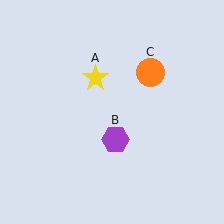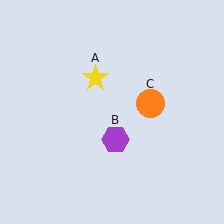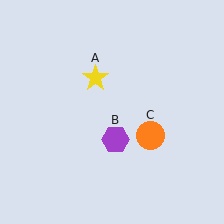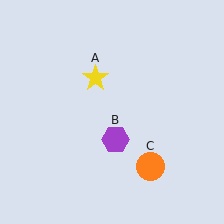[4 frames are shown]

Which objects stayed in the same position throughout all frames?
Yellow star (object A) and purple hexagon (object B) remained stationary.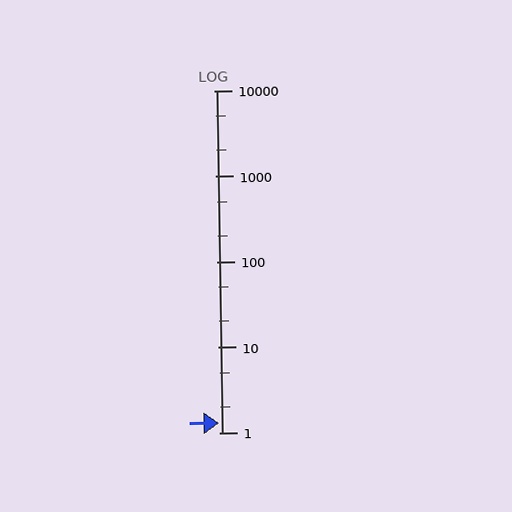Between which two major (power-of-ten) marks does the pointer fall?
The pointer is between 1 and 10.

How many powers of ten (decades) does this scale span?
The scale spans 4 decades, from 1 to 10000.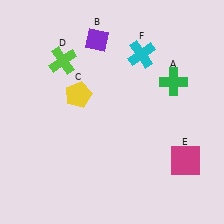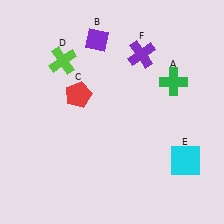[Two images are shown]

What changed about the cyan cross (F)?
In Image 1, F is cyan. In Image 2, it changed to purple.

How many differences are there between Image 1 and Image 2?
There are 3 differences between the two images.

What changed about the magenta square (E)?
In Image 1, E is magenta. In Image 2, it changed to cyan.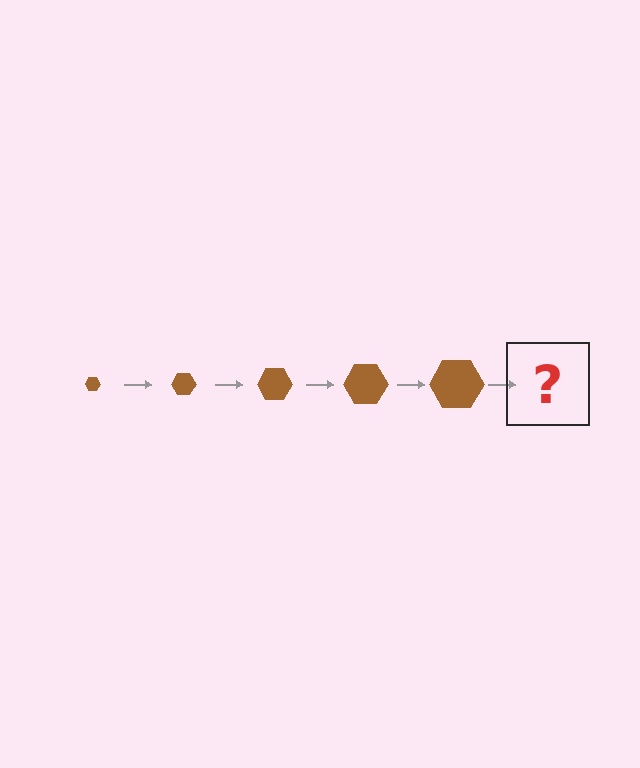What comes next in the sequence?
The next element should be a brown hexagon, larger than the previous one.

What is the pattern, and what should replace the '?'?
The pattern is that the hexagon gets progressively larger each step. The '?' should be a brown hexagon, larger than the previous one.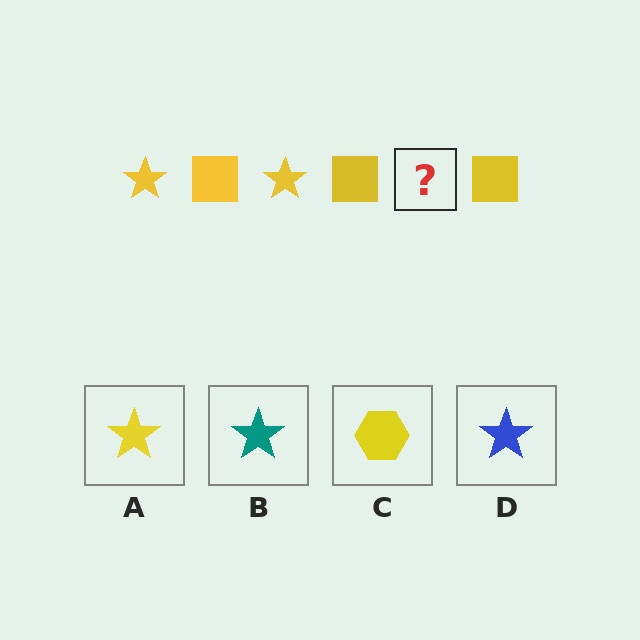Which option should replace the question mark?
Option A.